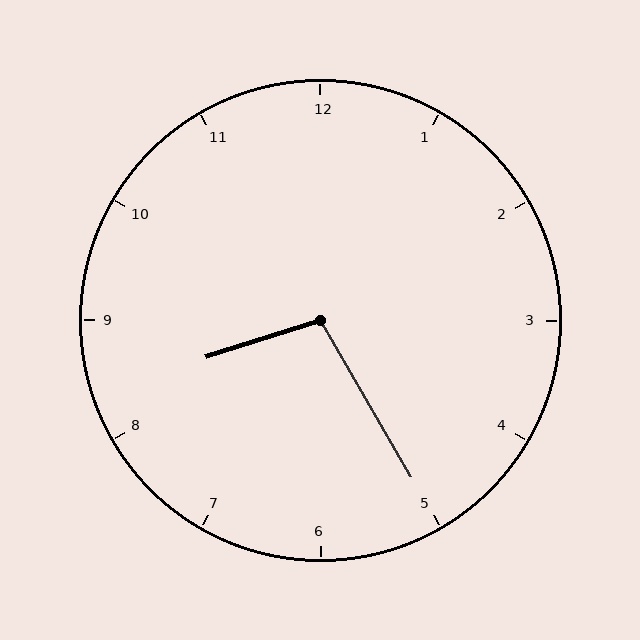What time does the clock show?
8:25.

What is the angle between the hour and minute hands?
Approximately 102 degrees.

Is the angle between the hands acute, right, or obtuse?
It is obtuse.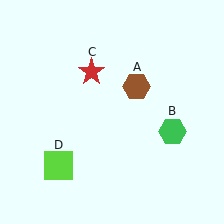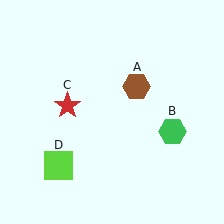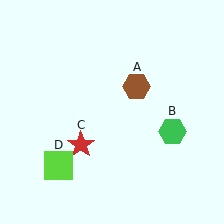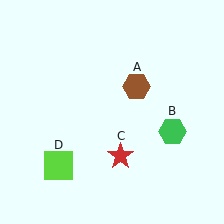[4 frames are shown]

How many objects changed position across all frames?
1 object changed position: red star (object C).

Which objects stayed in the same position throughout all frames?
Brown hexagon (object A) and green hexagon (object B) and lime square (object D) remained stationary.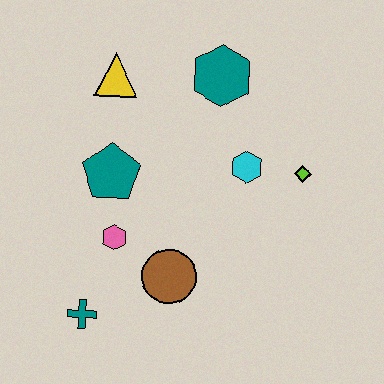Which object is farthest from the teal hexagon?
The teal cross is farthest from the teal hexagon.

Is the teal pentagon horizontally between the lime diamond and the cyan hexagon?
No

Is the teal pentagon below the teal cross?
No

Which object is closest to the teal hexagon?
The cyan hexagon is closest to the teal hexagon.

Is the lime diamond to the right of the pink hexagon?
Yes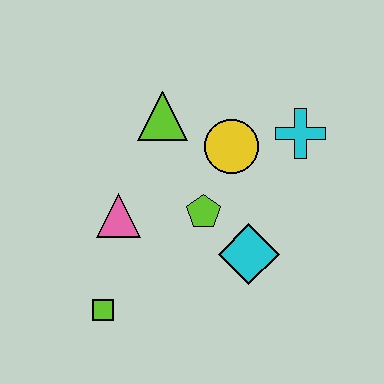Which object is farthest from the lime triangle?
The lime square is farthest from the lime triangle.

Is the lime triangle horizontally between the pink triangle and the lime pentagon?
Yes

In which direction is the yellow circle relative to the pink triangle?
The yellow circle is to the right of the pink triangle.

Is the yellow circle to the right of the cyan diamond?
No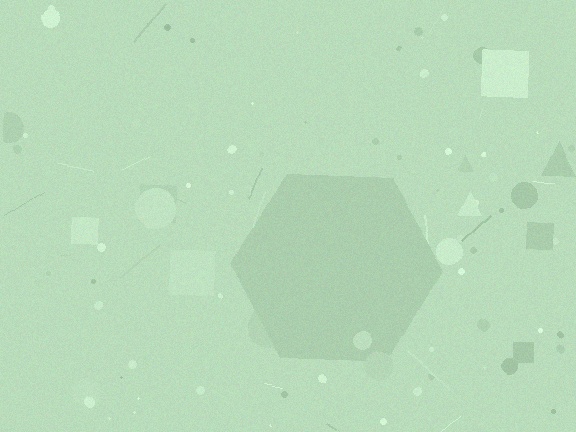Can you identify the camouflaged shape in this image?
The camouflaged shape is a hexagon.